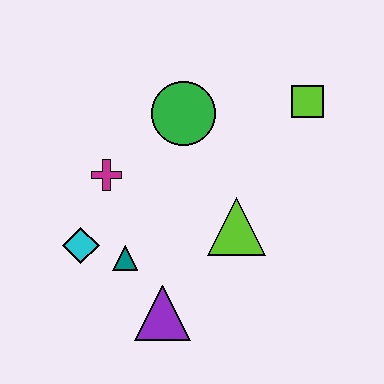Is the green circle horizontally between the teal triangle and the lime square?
Yes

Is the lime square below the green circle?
No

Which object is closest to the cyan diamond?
The teal triangle is closest to the cyan diamond.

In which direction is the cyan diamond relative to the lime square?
The cyan diamond is to the left of the lime square.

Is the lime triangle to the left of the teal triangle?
No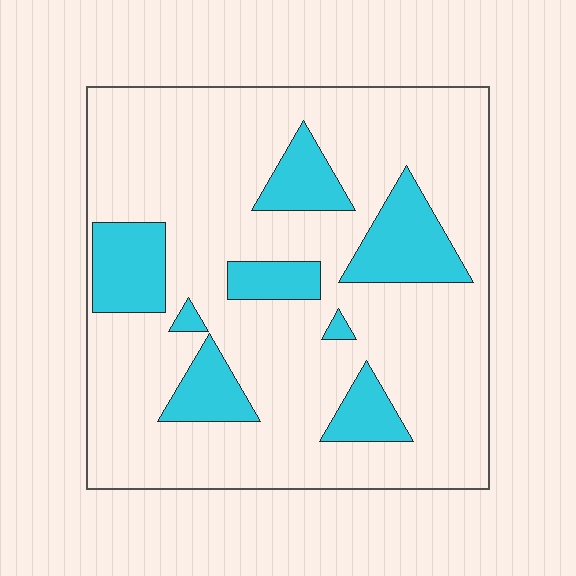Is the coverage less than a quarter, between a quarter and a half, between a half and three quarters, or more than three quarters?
Less than a quarter.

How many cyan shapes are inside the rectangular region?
8.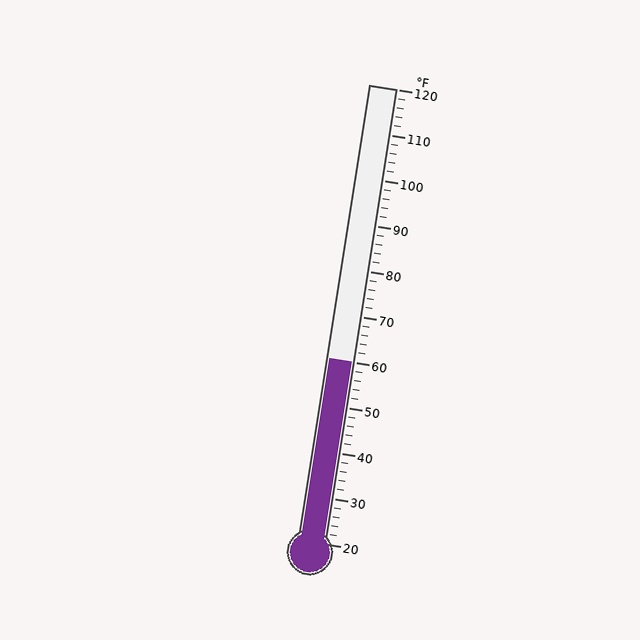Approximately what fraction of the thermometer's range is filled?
The thermometer is filled to approximately 40% of its range.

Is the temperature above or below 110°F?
The temperature is below 110°F.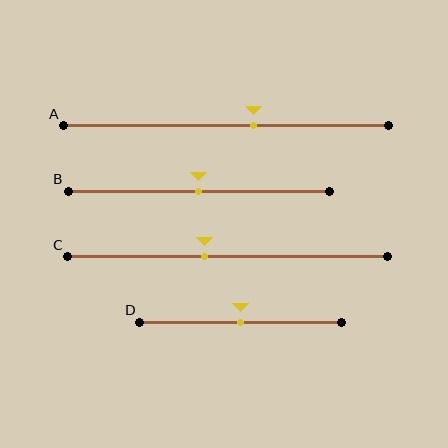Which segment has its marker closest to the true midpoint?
Segment B has its marker closest to the true midpoint.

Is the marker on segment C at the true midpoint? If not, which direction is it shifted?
No, the marker on segment C is shifted to the left by about 7% of the segment length.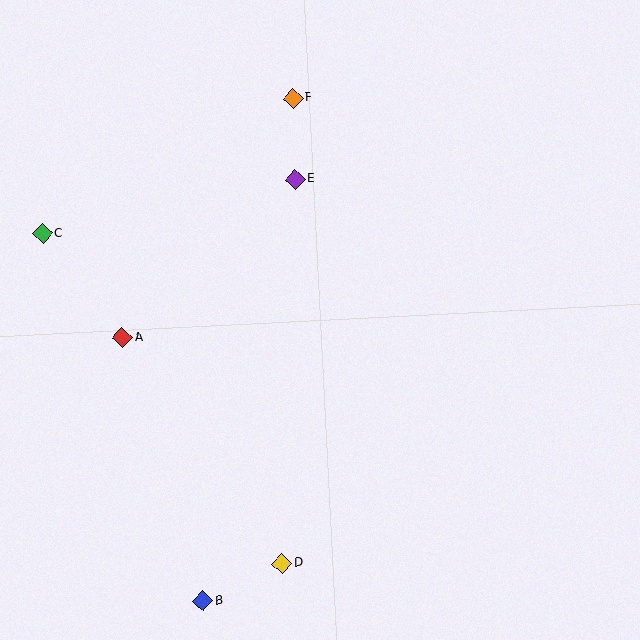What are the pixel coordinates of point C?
Point C is at (43, 234).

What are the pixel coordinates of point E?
Point E is at (295, 179).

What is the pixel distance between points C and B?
The distance between C and B is 401 pixels.